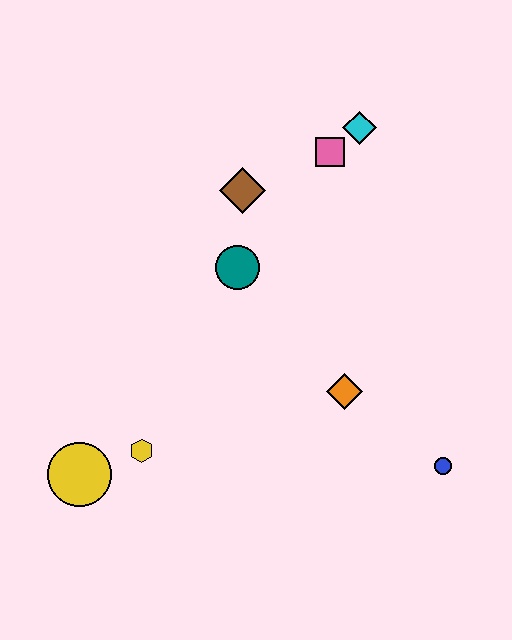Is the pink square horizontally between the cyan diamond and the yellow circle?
Yes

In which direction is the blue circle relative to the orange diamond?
The blue circle is to the right of the orange diamond.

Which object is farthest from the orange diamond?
The yellow circle is farthest from the orange diamond.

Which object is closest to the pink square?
The cyan diamond is closest to the pink square.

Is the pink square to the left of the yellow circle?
No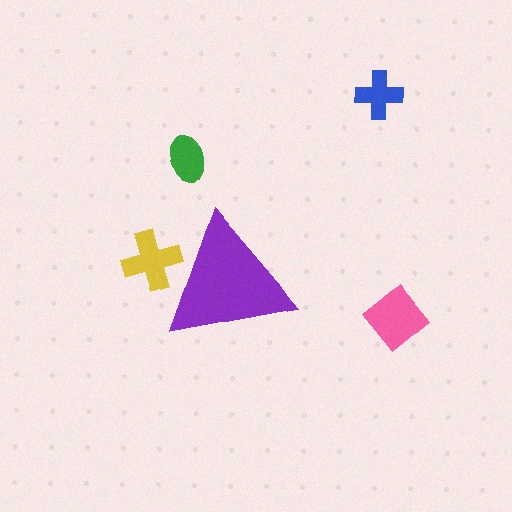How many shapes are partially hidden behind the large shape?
1 shape is partially hidden.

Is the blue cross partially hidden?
No, the blue cross is fully visible.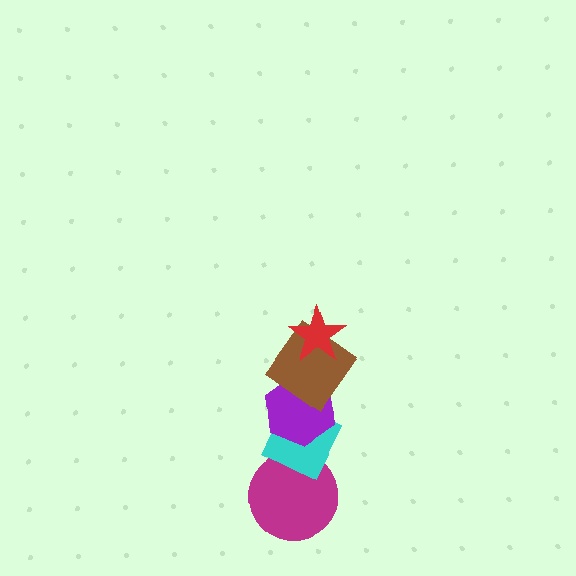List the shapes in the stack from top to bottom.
From top to bottom: the red star, the brown diamond, the purple hexagon, the cyan diamond, the magenta circle.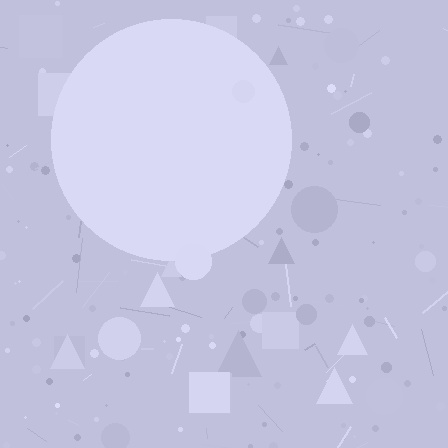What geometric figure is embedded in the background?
A circle is embedded in the background.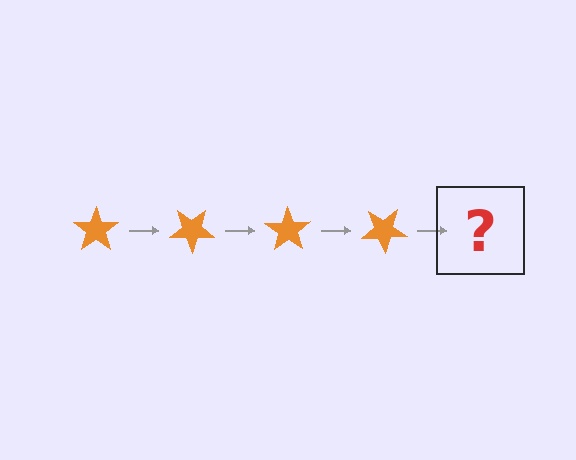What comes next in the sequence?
The next element should be an orange star rotated 140 degrees.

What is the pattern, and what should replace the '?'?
The pattern is that the star rotates 35 degrees each step. The '?' should be an orange star rotated 140 degrees.